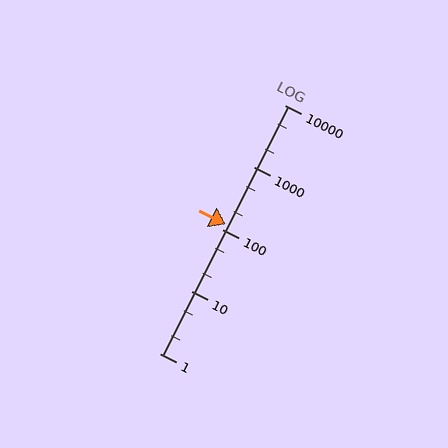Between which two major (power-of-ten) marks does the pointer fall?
The pointer is between 100 and 1000.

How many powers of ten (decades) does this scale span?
The scale spans 4 decades, from 1 to 10000.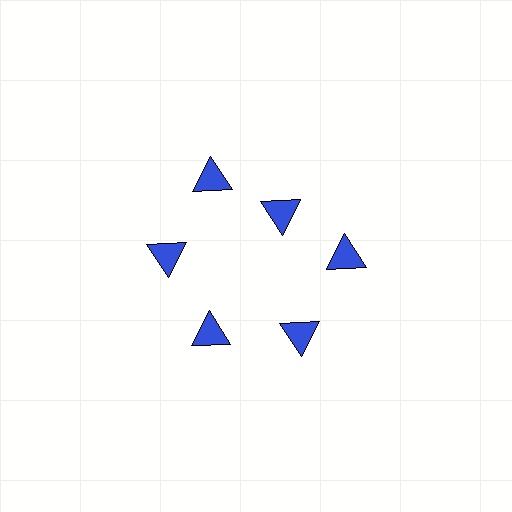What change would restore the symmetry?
The symmetry would be restored by moving it outward, back onto the ring so that all 6 triangles sit at equal angles and equal distance from the center.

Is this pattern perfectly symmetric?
No. The 6 blue triangles are arranged in a ring, but one element near the 1 o'clock position is pulled inward toward the center, breaking the 6-fold rotational symmetry.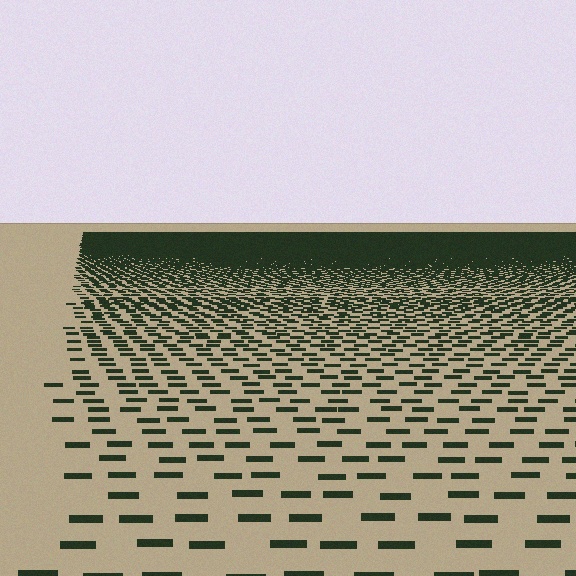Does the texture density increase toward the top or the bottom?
Density increases toward the top.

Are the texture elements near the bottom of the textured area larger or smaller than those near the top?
Larger. Near the bottom, elements are closer to the viewer and appear at a bigger on-screen size.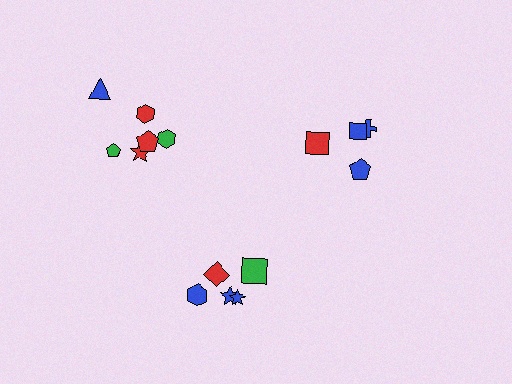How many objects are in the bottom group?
There are 5 objects.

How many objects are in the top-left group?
There are 6 objects.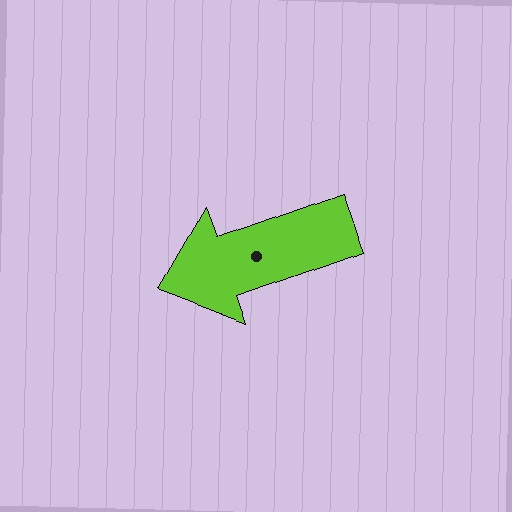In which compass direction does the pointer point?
West.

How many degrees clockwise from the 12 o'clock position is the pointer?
Approximately 250 degrees.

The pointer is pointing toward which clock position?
Roughly 8 o'clock.